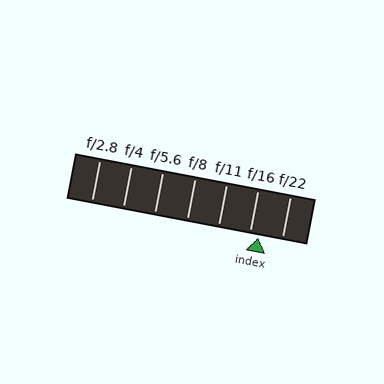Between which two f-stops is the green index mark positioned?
The index mark is between f/16 and f/22.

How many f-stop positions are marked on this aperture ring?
There are 7 f-stop positions marked.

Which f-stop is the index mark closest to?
The index mark is closest to f/16.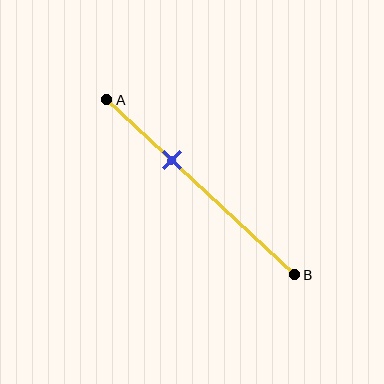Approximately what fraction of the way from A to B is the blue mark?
The blue mark is approximately 35% of the way from A to B.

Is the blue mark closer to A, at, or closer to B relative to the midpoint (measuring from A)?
The blue mark is closer to point A than the midpoint of segment AB.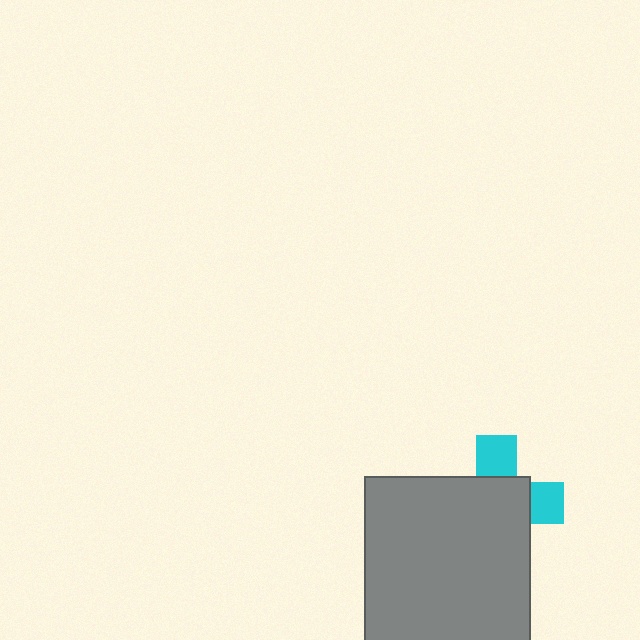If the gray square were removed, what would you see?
You would see the complete cyan cross.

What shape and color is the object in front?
The object in front is a gray square.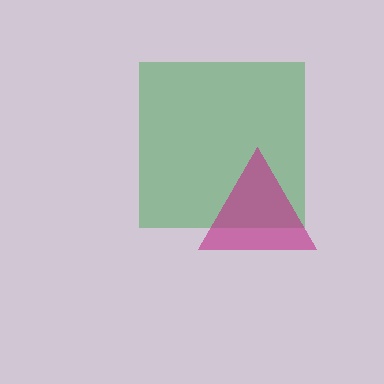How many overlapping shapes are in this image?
There are 2 overlapping shapes in the image.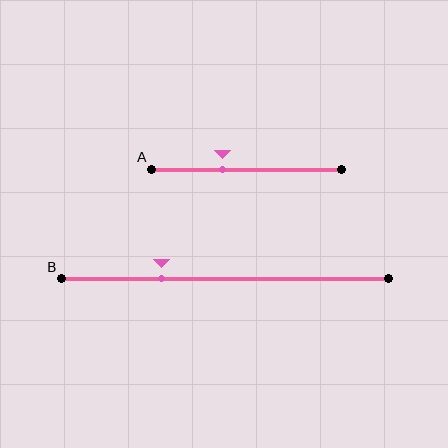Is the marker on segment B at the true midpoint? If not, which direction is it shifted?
No, the marker on segment B is shifted to the left by about 20% of the segment length.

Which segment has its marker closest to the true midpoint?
Segment A has its marker closest to the true midpoint.